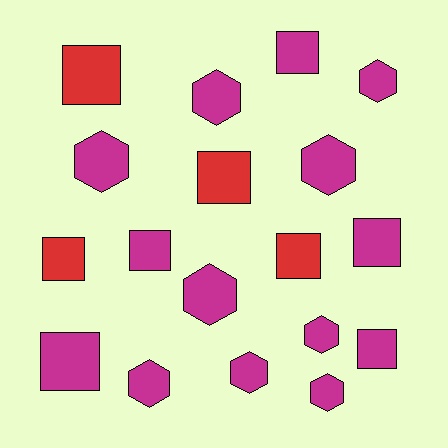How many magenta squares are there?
There are 5 magenta squares.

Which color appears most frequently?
Magenta, with 14 objects.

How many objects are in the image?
There are 18 objects.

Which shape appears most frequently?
Square, with 9 objects.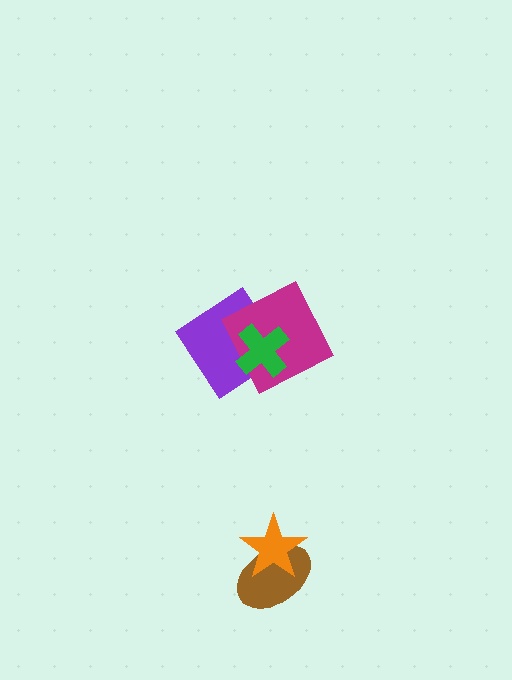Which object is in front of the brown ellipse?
The orange star is in front of the brown ellipse.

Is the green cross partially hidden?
No, no other shape covers it.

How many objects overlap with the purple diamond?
2 objects overlap with the purple diamond.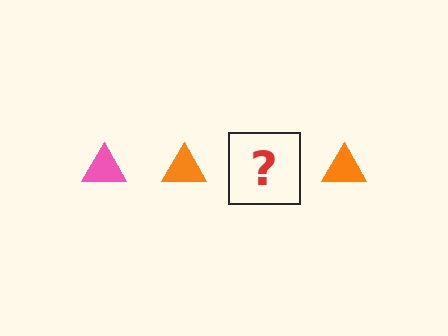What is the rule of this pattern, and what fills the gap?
The rule is that the pattern cycles through pink, orange triangles. The gap should be filled with a pink triangle.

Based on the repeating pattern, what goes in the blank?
The blank should be a pink triangle.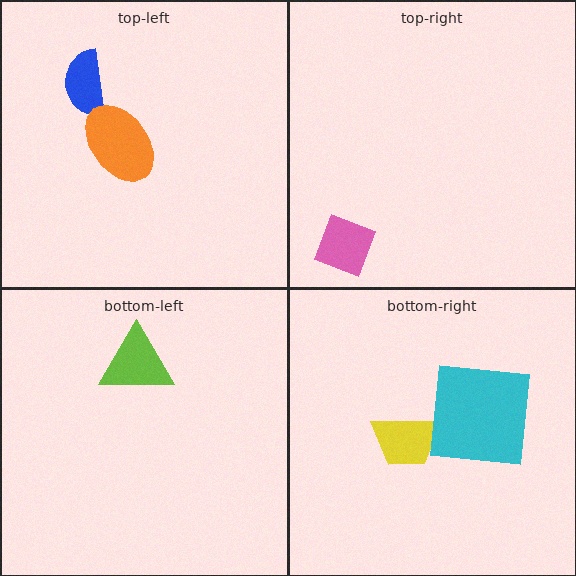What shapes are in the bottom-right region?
The yellow trapezoid, the cyan square.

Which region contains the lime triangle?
The bottom-left region.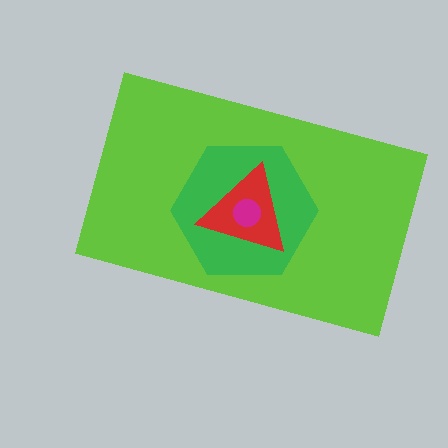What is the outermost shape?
The lime rectangle.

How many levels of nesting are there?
4.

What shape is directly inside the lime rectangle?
The green hexagon.